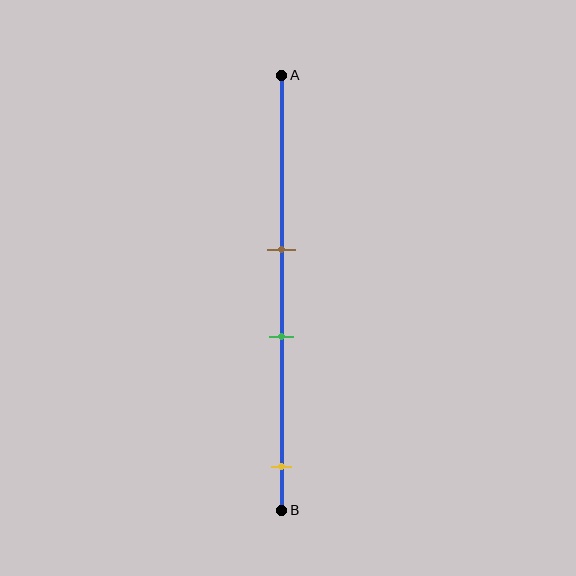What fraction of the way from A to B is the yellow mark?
The yellow mark is approximately 90% (0.9) of the way from A to B.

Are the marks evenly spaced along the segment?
No, the marks are not evenly spaced.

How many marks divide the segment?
There are 3 marks dividing the segment.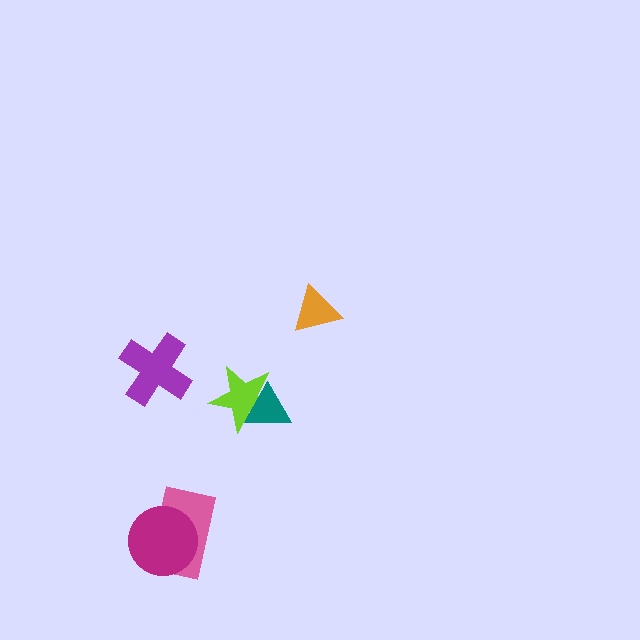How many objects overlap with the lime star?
1 object overlaps with the lime star.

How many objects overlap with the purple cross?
0 objects overlap with the purple cross.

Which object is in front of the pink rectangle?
The magenta circle is in front of the pink rectangle.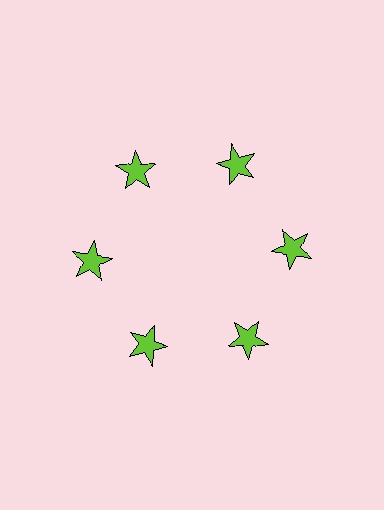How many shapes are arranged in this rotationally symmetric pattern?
There are 6 shapes, arranged in 6 groups of 1.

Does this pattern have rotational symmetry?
Yes, this pattern has 6-fold rotational symmetry. It looks the same after rotating 60 degrees around the center.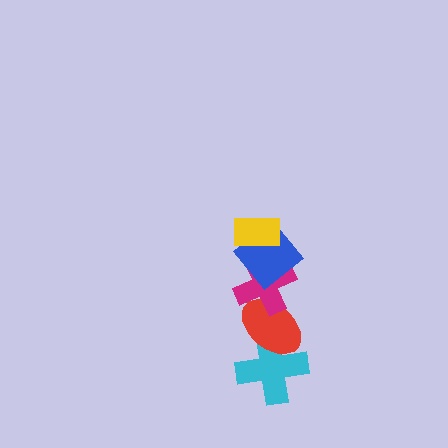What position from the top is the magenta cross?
The magenta cross is 3rd from the top.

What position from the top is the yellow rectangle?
The yellow rectangle is 1st from the top.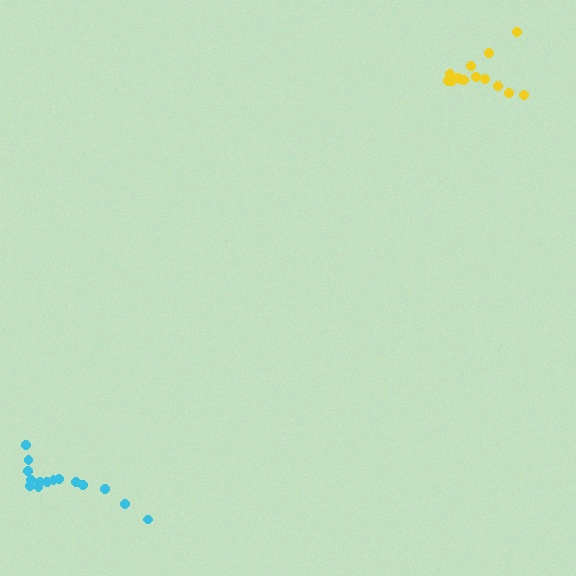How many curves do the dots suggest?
There are 2 distinct paths.